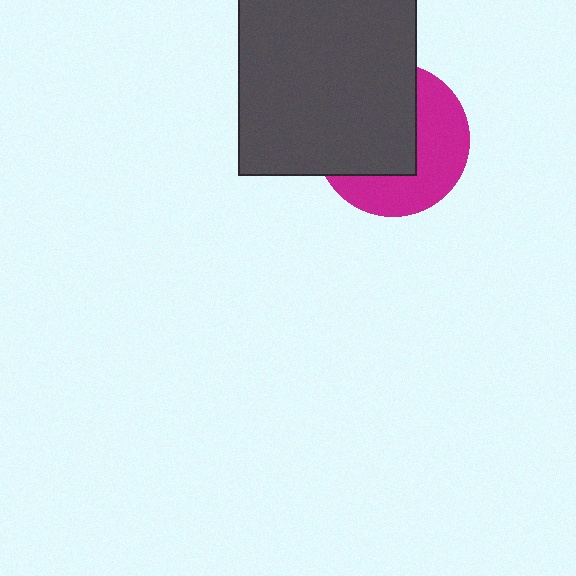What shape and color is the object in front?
The object in front is a dark gray square.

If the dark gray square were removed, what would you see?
You would see the complete magenta circle.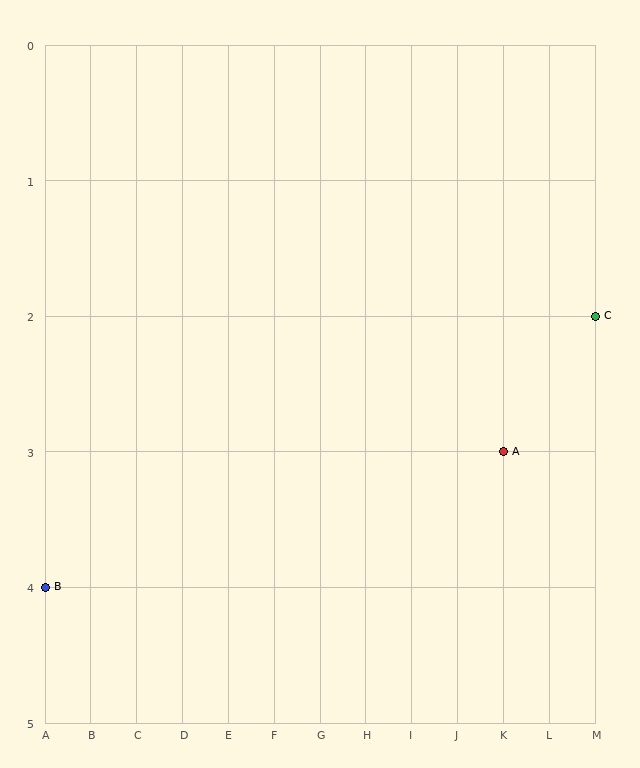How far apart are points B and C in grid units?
Points B and C are 12 columns and 2 rows apart (about 12.2 grid units diagonally).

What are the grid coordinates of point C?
Point C is at grid coordinates (M, 2).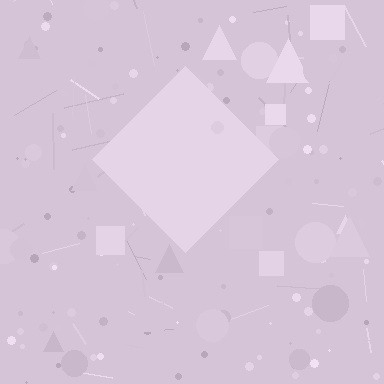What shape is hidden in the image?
A diamond is hidden in the image.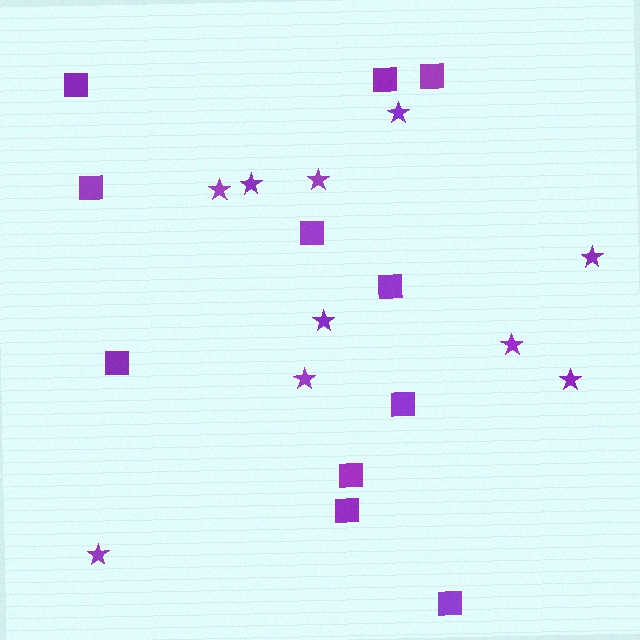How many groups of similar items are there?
There are 2 groups: one group of squares (11) and one group of stars (10).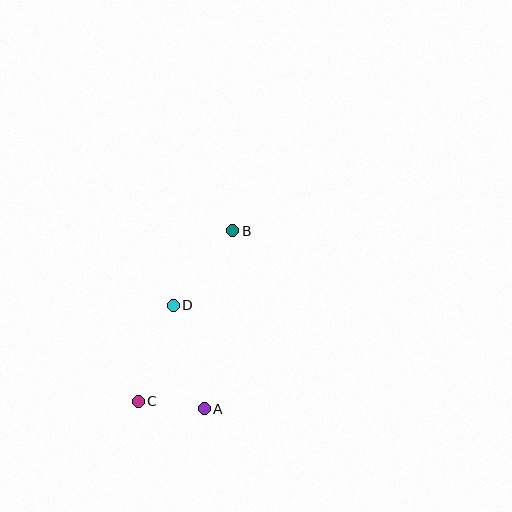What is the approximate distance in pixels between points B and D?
The distance between B and D is approximately 96 pixels.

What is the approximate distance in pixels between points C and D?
The distance between C and D is approximately 102 pixels.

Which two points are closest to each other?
Points A and C are closest to each other.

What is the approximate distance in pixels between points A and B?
The distance between A and B is approximately 180 pixels.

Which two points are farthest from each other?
Points B and C are farthest from each other.